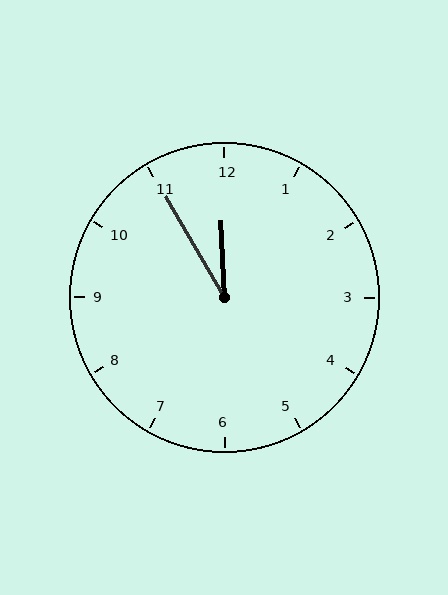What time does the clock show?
11:55.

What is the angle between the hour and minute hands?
Approximately 28 degrees.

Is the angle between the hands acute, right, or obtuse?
It is acute.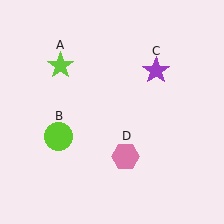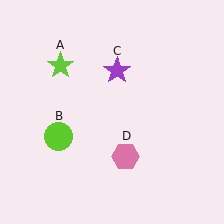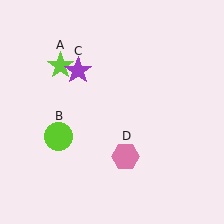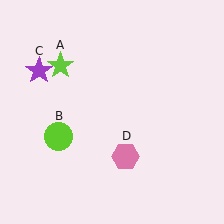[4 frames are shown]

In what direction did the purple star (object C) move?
The purple star (object C) moved left.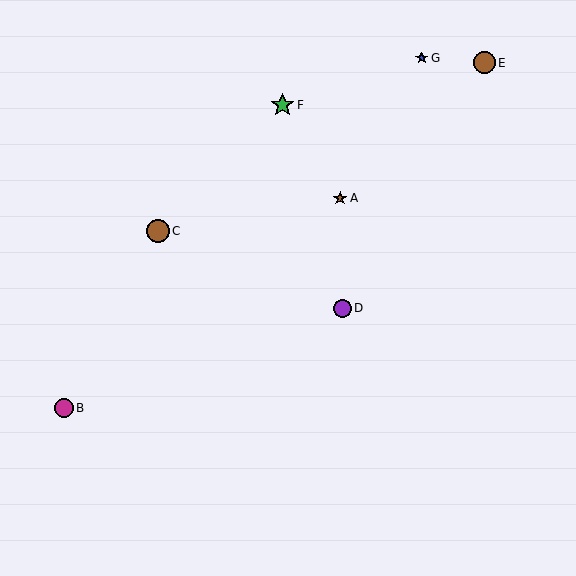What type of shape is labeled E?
Shape E is a brown circle.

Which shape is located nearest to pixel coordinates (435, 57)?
The blue star (labeled G) at (422, 58) is nearest to that location.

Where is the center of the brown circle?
The center of the brown circle is at (484, 63).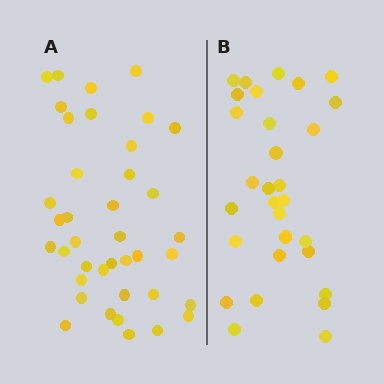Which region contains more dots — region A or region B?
Region A (the left region) has more dots.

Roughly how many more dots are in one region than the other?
Region A has roughly 8 or so more dots than region B.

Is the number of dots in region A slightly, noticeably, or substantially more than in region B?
Region A has noticeably more, but not dramatically so. The ratio is roughly 1.3 to 1.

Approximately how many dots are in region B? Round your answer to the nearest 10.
About 30 dots.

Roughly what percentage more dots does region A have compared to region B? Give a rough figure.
About 30% more.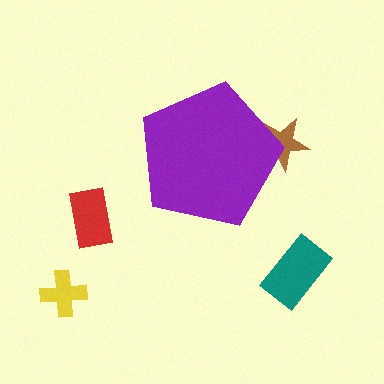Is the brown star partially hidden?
Yes, the brown star is partially hidden behind the purple pentagon.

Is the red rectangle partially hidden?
No, the red rectangle is fully visible.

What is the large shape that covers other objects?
A purple pentagon.